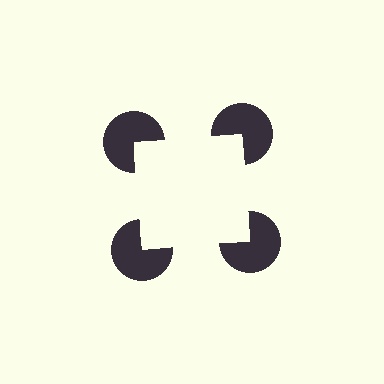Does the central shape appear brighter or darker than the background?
It typically appears slightly brighter than the background, even though no actual brightness change is drawn.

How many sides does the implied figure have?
4 sides.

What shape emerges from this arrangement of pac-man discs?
An illusory square — its edges are inferred from the aligned wedge cuts in the pac-man discs, not physically drawn.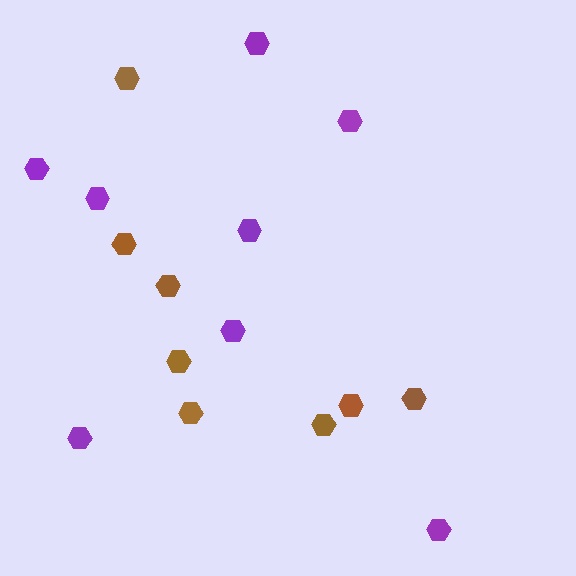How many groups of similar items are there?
There are 2 groups: one group of purple hexagons (8) and one group of brown hexagons (8).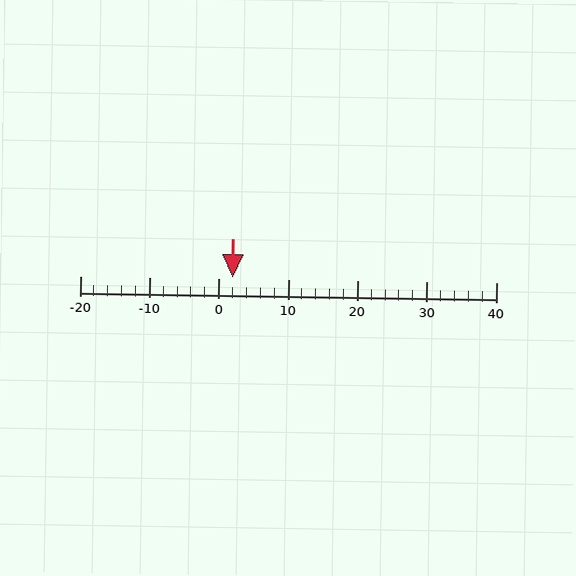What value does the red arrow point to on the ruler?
The red arrow points to approximately 2.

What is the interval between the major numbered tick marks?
The major tick marks are spaced 10 units apart.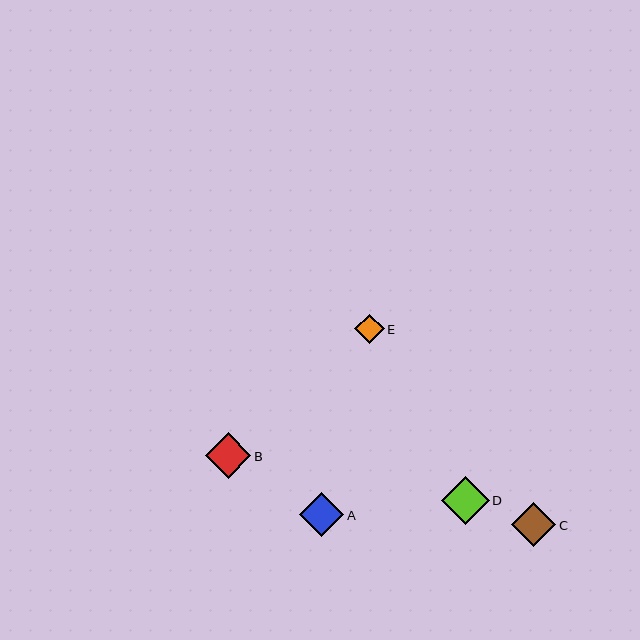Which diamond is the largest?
Diamond D is the largest with a size of approximately 48 pixels.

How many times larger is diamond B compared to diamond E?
Diamond B is approximately 1.5 times the size of diamond E.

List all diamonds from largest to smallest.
From largest to smallest: D, B, A, C, E.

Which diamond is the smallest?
Diamond E is the smallest with a size of approximately 29 pixels.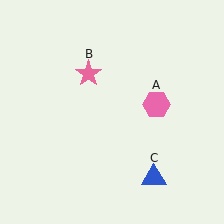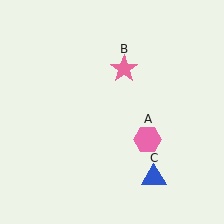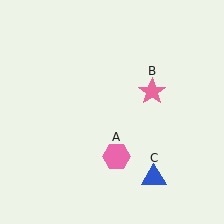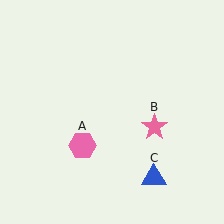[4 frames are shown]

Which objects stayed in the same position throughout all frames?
Blue triangle (object C) remained stationary.